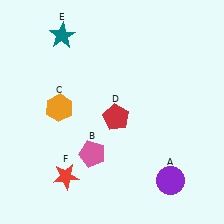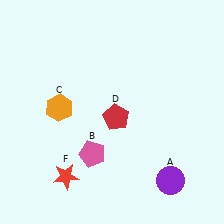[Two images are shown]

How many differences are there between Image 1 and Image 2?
There is 1 difference between the two images.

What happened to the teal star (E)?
The teal star (E) was removed in Image 2. It was in the top-left area of Image 1.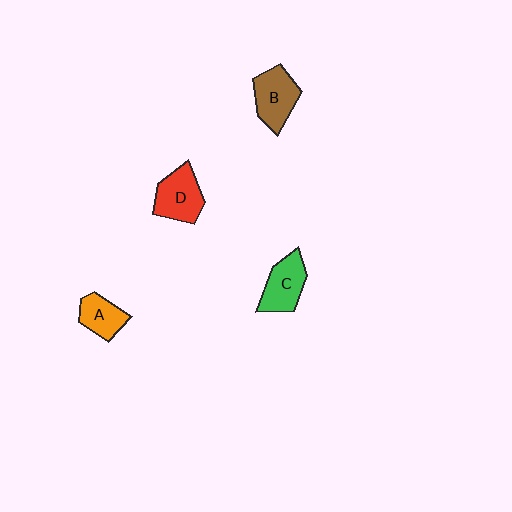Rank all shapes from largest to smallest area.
From largest to smallest: D (red), B (brown), C (green), A (orange).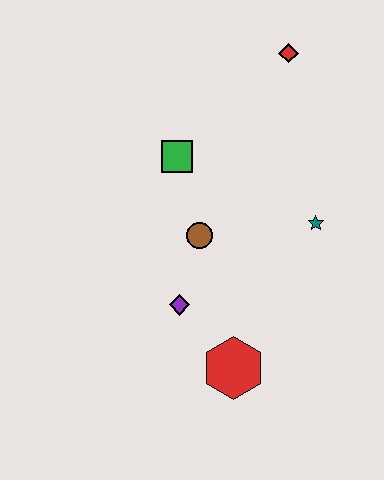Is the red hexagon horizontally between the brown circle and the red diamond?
Yes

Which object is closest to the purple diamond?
The brown circle is closest to the purple diamond.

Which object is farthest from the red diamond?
The red hexagon is farthest from the red diamond.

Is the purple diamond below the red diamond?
Yes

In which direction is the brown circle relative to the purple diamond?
The brown circle is above the purple diamond.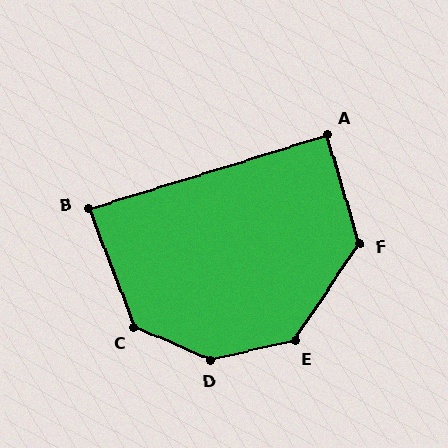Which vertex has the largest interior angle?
D, at approximately 144 degrees.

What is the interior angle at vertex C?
Approximately 134 degrees (obtuse).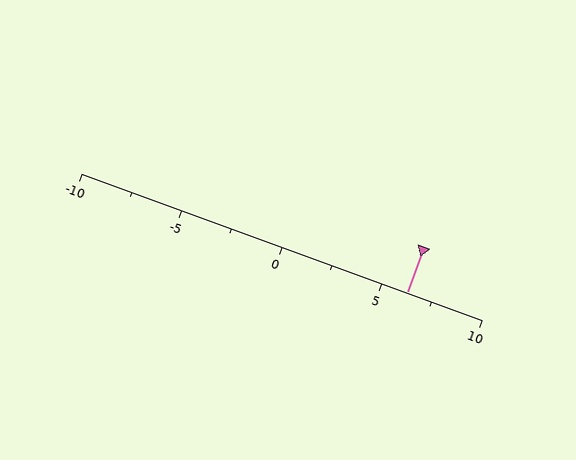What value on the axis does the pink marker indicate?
The marker indicates approximately 6.2.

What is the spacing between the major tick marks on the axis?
The major ticks are spaced 5 apart.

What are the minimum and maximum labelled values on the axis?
The axis runs from -10 to 10.